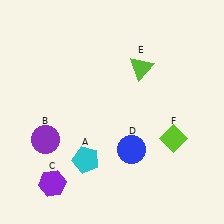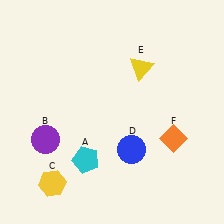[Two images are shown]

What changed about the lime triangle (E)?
In Image 1, E is lime. In Image 2, it changed to yellow.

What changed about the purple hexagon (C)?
In Image 1, C is purple. In Image 2, it changed to yellow.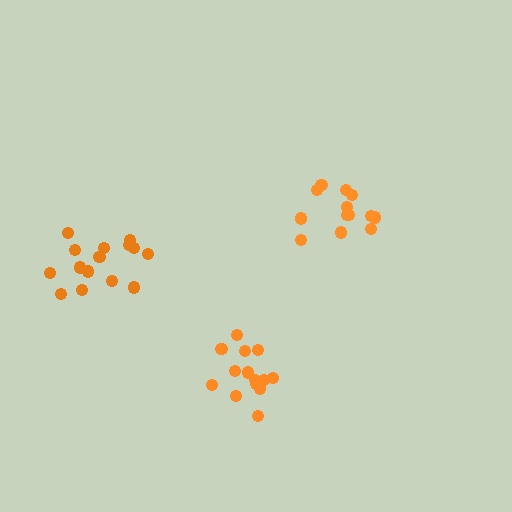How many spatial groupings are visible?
There are 3 spatial groupings.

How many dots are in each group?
Group 1: 13 dots, Group 2: 15 dots, Group 3: 14 dots (42 total).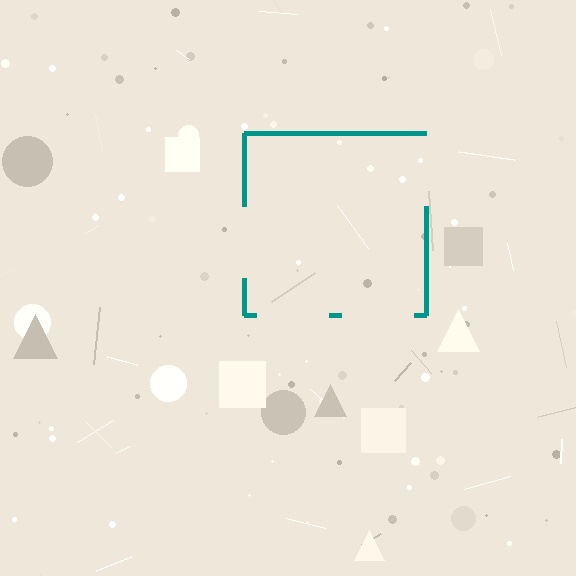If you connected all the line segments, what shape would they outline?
They would outline a square.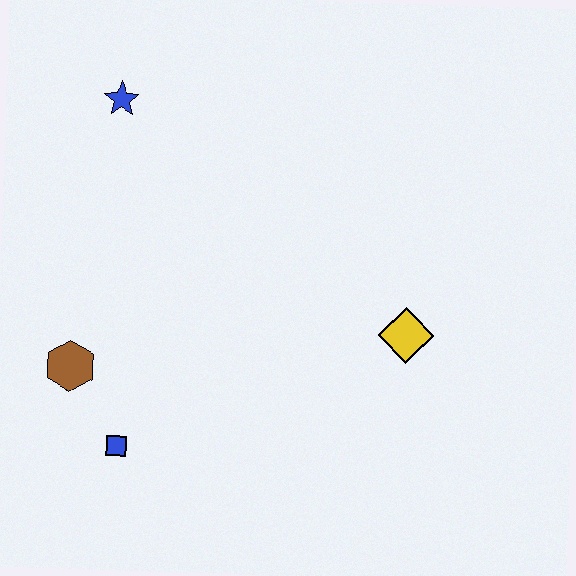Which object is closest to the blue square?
The brown hexagon is closest to the blue square.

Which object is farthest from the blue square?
The blue star is farthest from the blue square.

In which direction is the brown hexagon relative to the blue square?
The brown hexagon is above the blue square.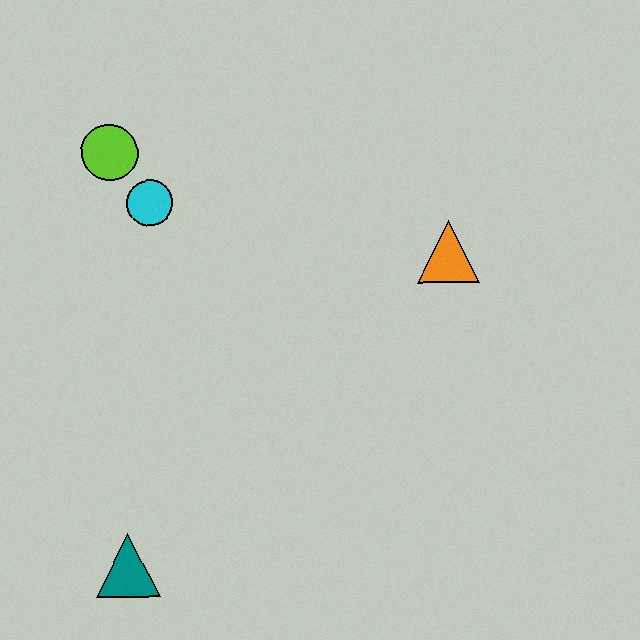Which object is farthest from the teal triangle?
The orange triangle is farthest from the teal triangle.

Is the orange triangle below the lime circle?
Yes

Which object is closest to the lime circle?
The cyan circle is closest to the lime circle.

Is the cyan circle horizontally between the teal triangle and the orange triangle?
Yes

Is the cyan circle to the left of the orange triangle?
Yes